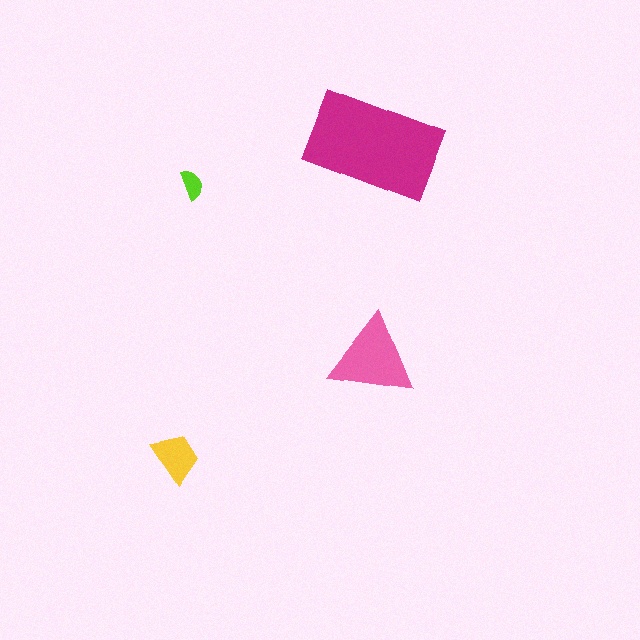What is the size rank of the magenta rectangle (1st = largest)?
1st.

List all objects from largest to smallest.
The magenta rectangle, the pink triangle, the yellow trapezoid, the lime semicircle.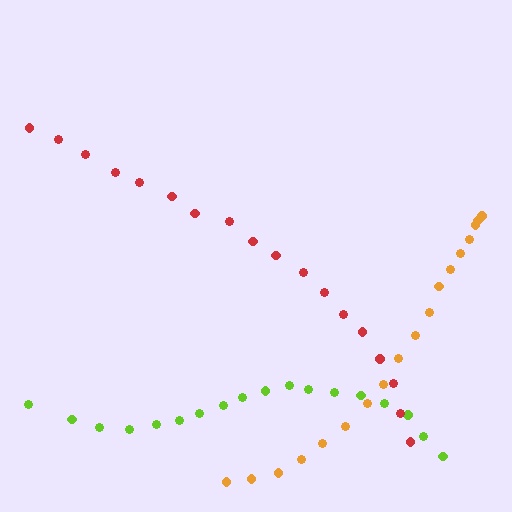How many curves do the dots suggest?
There are 3 distinct paths.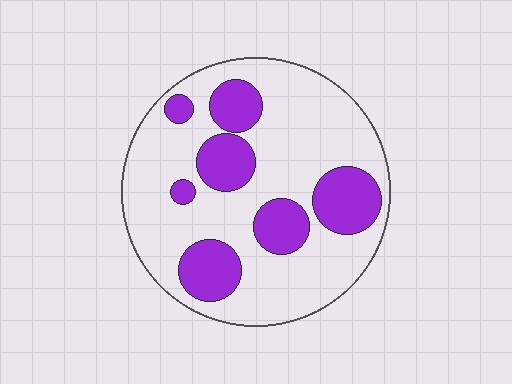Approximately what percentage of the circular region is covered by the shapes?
Approximately 30%.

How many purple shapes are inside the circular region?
7.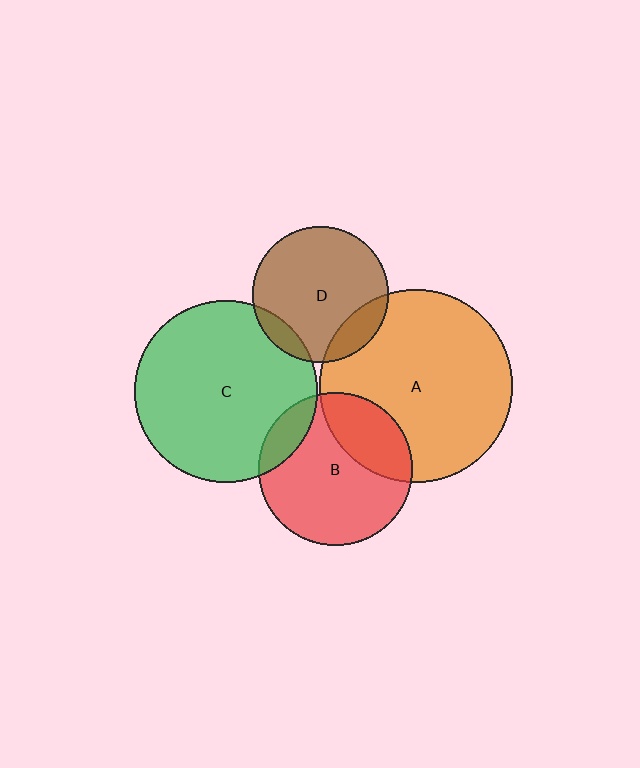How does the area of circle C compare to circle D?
Approximately 1.8 times.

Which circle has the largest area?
Circle A (orange).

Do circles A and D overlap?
Yes.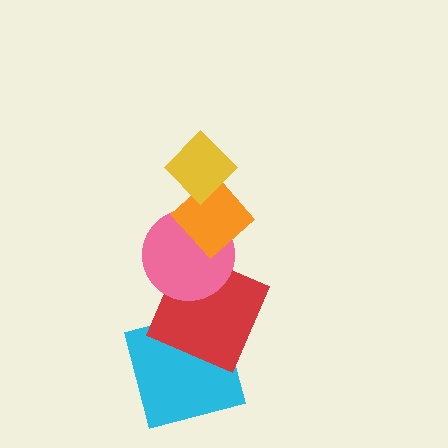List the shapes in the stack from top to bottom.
From top to bottom: the yellow diamond, the orange diamond, the pink circle, the red square, the cyan square.